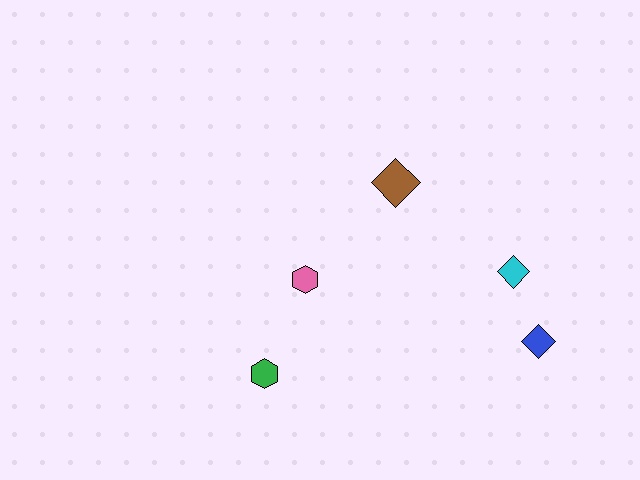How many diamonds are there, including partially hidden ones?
There are 3 diamonds.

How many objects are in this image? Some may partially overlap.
There are 5 objects.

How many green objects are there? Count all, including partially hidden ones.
There is 1 green object.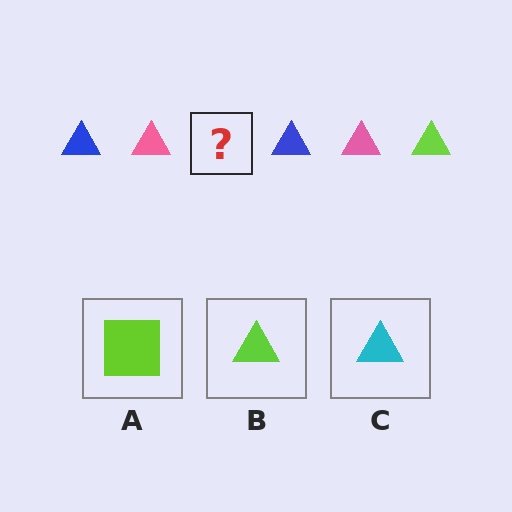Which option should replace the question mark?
Option B.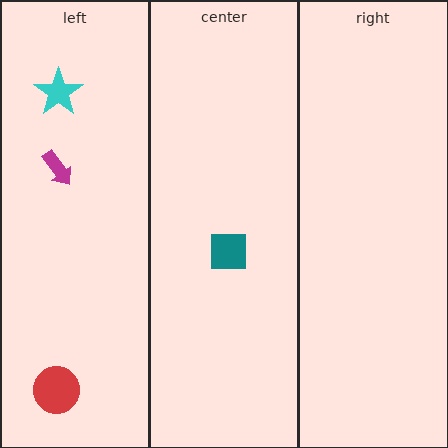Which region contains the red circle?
The left region.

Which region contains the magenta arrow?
The left region.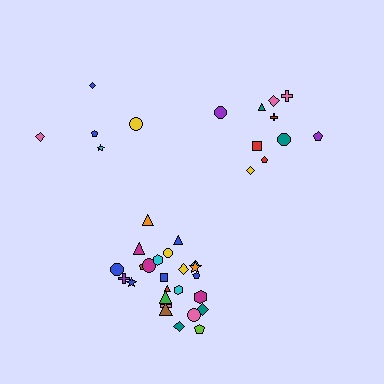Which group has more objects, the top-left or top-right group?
The top-right group.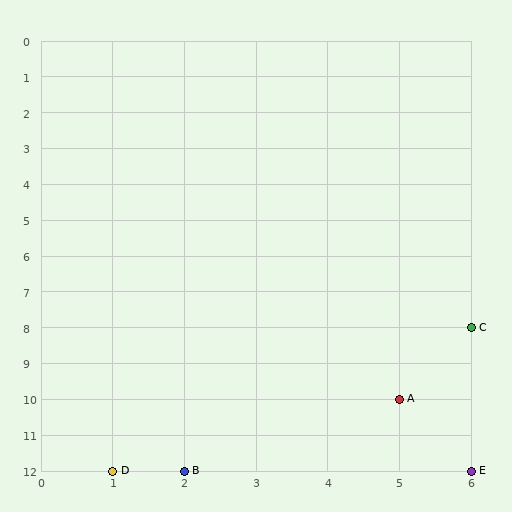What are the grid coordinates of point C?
Point C is at grid coordinates (6, 8).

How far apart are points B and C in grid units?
Points B and C are 4 columns and 4 rows apart (about 5.7 grid units diagonally).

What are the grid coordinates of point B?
Point B is at grid coordinates (2, 12).